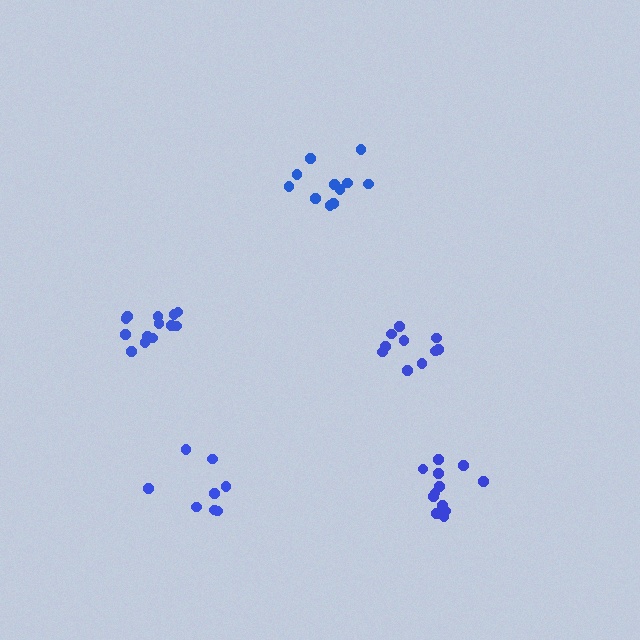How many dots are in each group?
Group 1: 8 dots, Group 2: 13 dots, Group 3: 10 dots, Group 4: 12 dots, Group 5: 11 dots (54 total).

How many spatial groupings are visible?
There are 5 spatial groupings.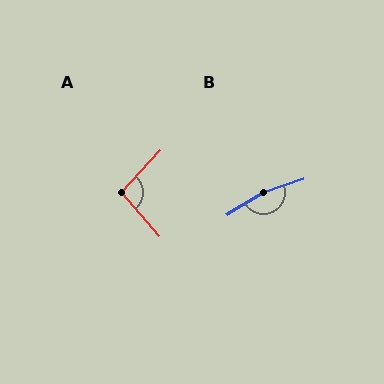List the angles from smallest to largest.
A (96°), B (167°).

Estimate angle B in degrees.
Approximately 167 degrees.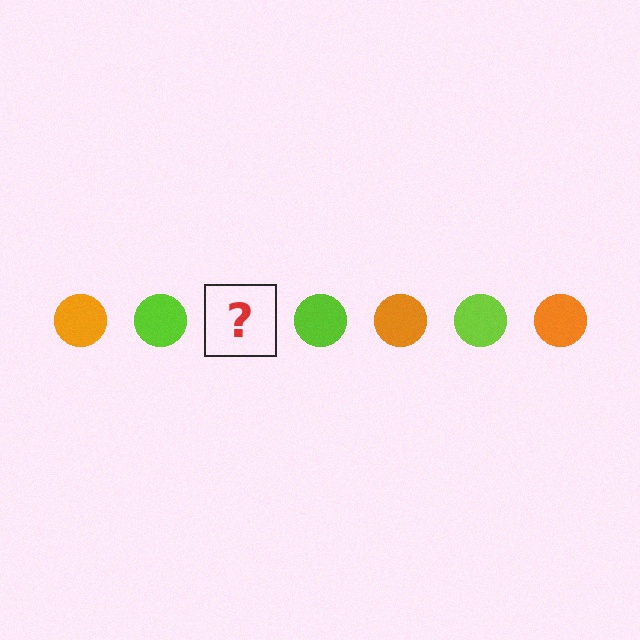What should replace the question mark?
The question mark should be replaced with an orange circle.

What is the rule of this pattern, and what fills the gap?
The rule is that the pattern cycles through orange, lime circles. The gap should be filled with an orange circle.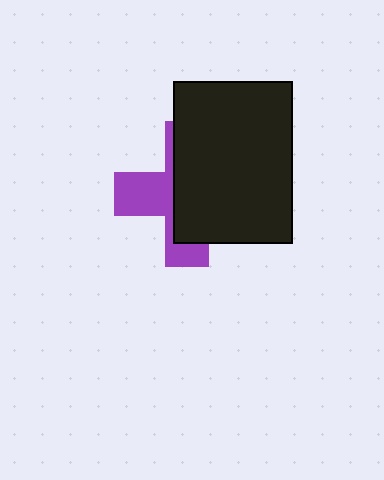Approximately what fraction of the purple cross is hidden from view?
Roughly 60% of the purple cross is hidden behind the black rectangle.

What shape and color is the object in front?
The object in front is a black rectangle.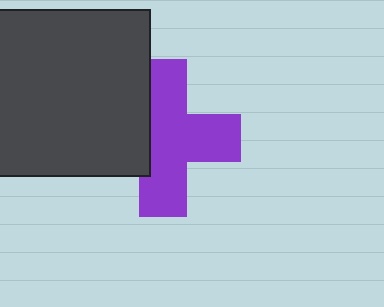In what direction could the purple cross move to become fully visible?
The purple cross could move right. That would shift it out from behind the dark gray square entirely.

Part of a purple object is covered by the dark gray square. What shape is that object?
It is a cross.